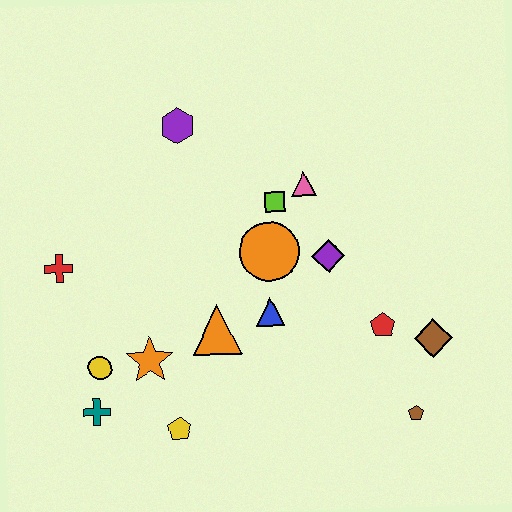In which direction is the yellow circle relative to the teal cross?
The yellow circle is above the teal cross.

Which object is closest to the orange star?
The yellow circle is closest to the orange star.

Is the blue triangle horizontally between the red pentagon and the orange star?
Yes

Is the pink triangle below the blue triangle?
No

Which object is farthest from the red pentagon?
The red cross is farthest from the red pentagon.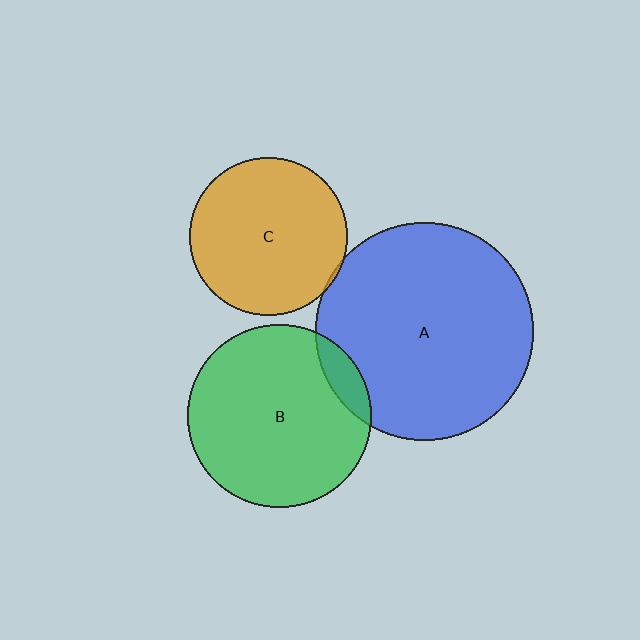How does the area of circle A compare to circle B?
Approximately 1.4 times.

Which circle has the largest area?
Circle A (blue).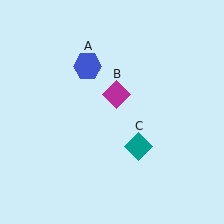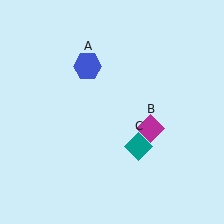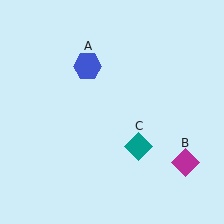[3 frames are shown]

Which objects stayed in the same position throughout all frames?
Blue hexagon (object A) and teal diamond (object C) remained stationary.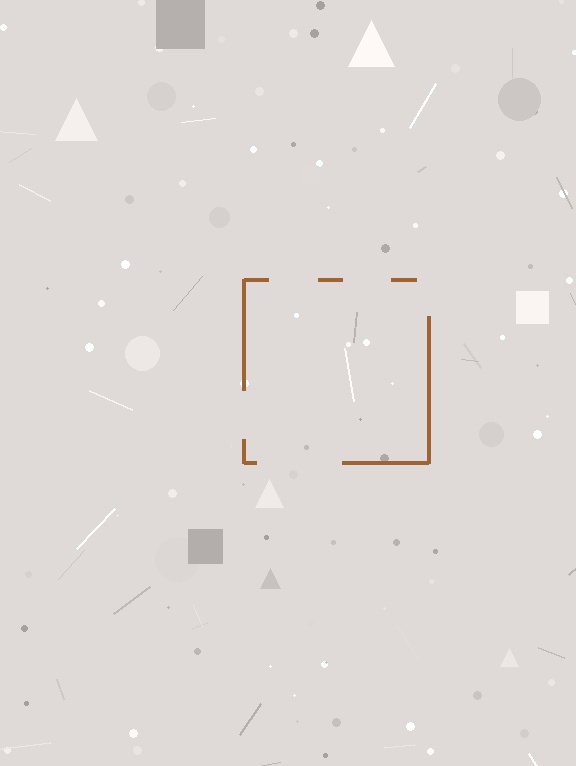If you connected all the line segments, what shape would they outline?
They would outline a square.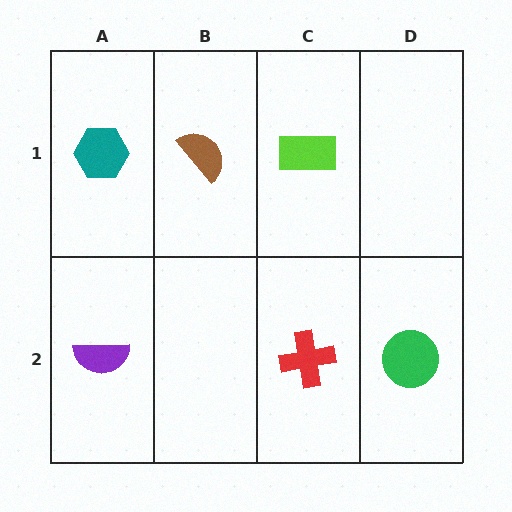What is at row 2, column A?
A purple semicircle.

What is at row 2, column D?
A green circle.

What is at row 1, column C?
A lime rectangle.